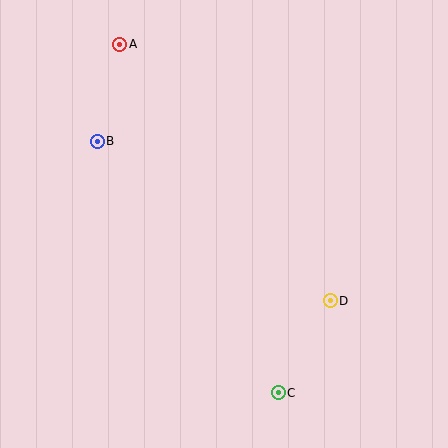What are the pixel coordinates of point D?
Point D is at (330, 301).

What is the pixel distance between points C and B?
The distance between C and B is 310 pixels.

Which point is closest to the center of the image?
Point D at (330, 301) is closest to the center.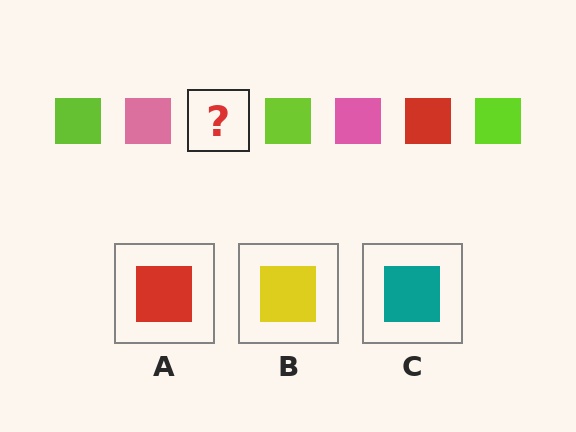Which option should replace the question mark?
Option A.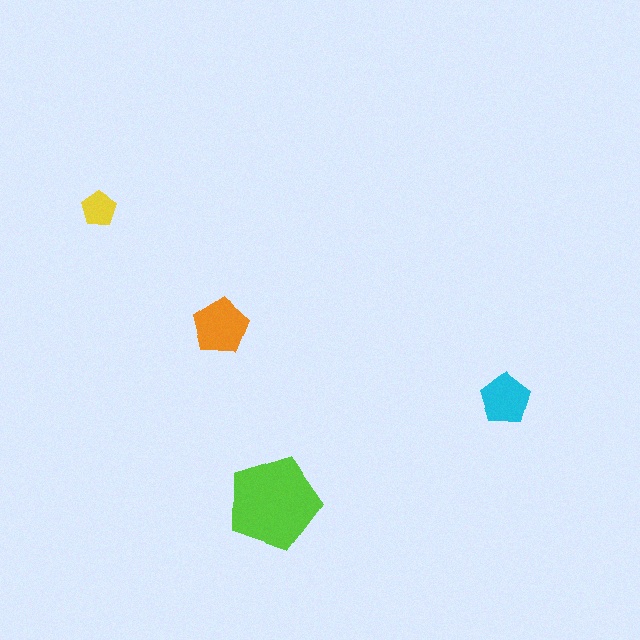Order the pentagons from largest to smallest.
the lime one, the orange one, the cyan one, the yellow one.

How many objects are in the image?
There are 4 objects in the image.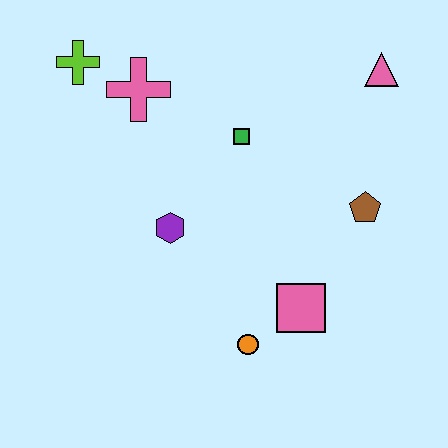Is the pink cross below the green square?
No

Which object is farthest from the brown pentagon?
The lime cross is farthest from the brown pentagon.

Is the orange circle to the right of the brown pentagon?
No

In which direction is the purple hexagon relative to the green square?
The purple hexagon is below the green square.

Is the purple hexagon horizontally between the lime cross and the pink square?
Yes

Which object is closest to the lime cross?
The pink cross is closest to the lime cross.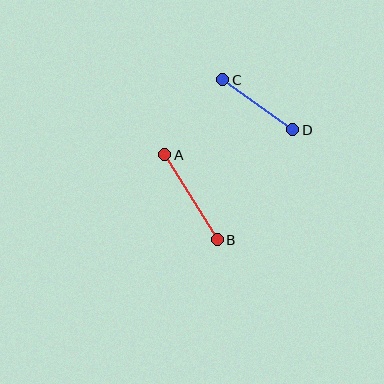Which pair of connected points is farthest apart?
Points A and B are farthest apart.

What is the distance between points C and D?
The distance is approximately 86 pixels.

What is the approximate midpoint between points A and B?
The midpoint is at approximately (191, 197) pixels.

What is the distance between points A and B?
The distance is approximately 100 pixels.